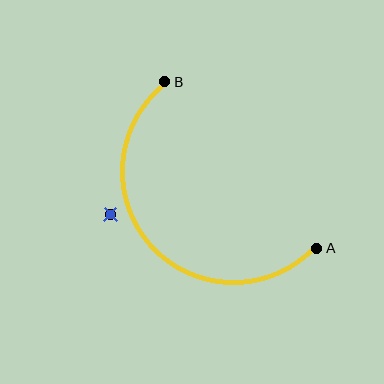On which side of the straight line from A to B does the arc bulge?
The arc bulges below and to the left of the straight line connecting A and B.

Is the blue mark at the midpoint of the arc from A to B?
No — the blue mark does not lie on the arc at all. It sits slightly outside the curve.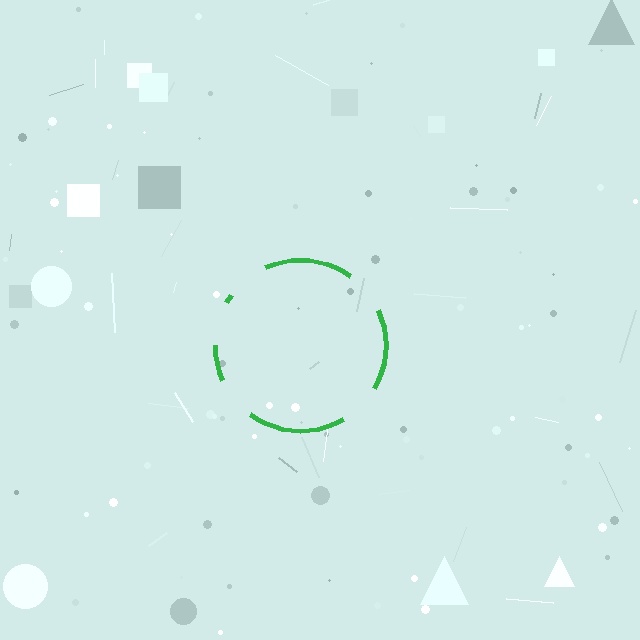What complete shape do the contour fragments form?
The contour fragments form a circle.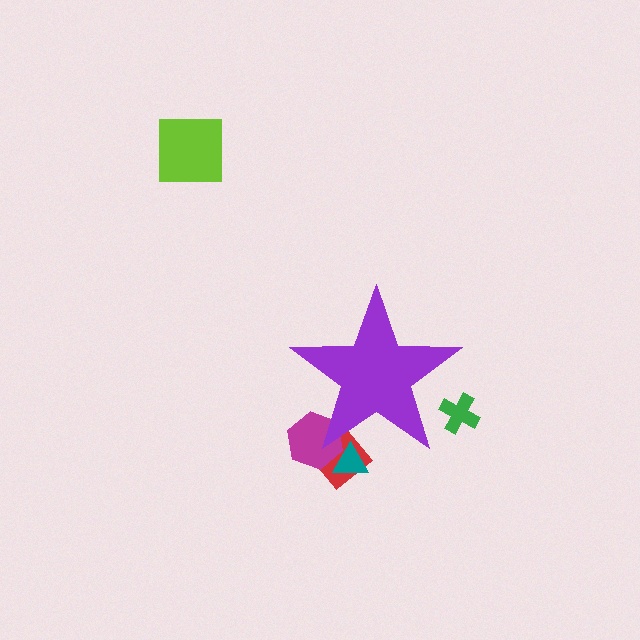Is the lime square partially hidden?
No, the lime square is fully visible.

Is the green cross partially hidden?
Yes, the green cross is partially hidden behind the purple star.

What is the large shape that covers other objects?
A purple star.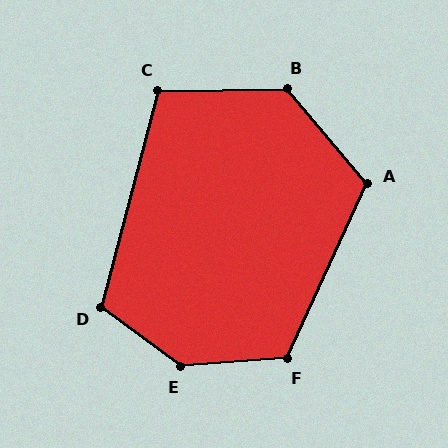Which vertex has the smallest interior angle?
C, at approximately 105 degrees.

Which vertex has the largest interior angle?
E, at approximately 139 degrees.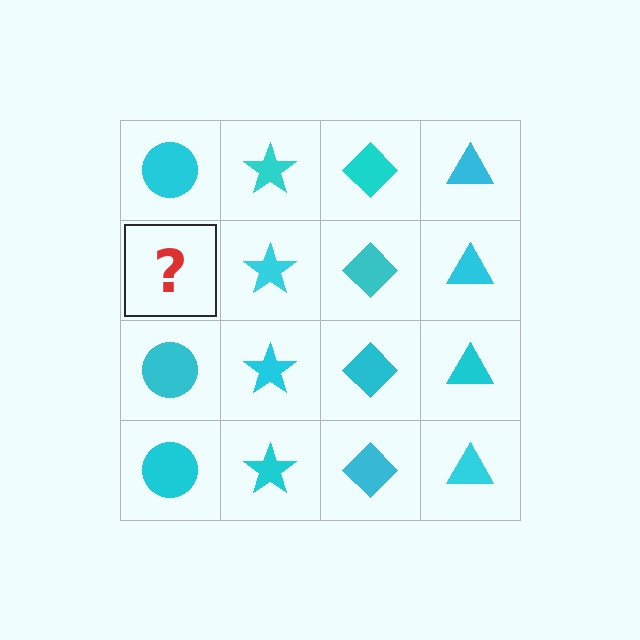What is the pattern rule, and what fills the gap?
The rule is that each column has a consistent shape. The gap should be filled with a cyan circle.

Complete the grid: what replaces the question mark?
The question mark should be replaced with a cyan circle.